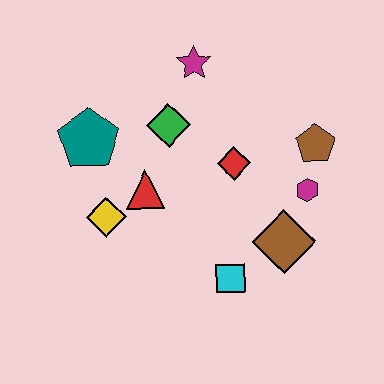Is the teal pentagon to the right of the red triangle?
No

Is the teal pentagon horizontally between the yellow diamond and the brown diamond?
No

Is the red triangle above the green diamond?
No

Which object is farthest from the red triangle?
The brown pentagon is farthest from the red triangle.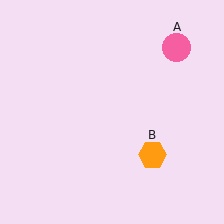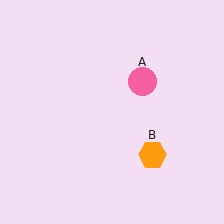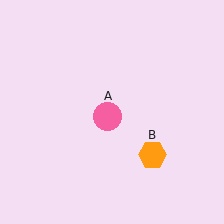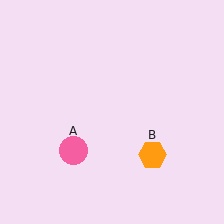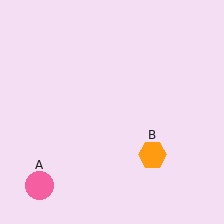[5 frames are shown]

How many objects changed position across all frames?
1 object changed position: pink circle (object A).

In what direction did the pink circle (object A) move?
The pink circle (object A) moved down and to the left.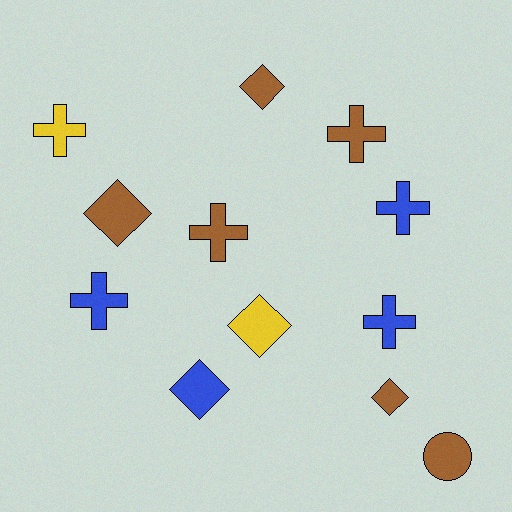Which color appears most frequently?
Brown, with 6 objects.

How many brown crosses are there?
There are 2 brown crosses.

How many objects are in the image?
There are 12 objects.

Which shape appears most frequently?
Cross, with 6 objects.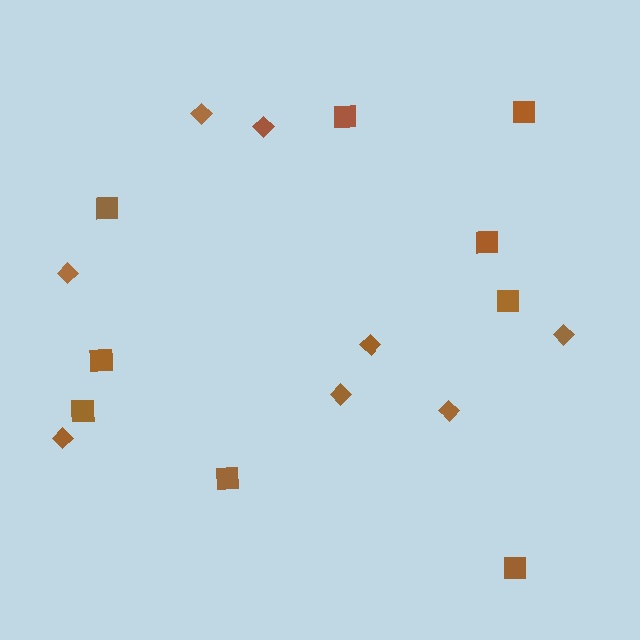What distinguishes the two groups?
There are 2 groups: one group of squares (9) and one group of diamonds (8).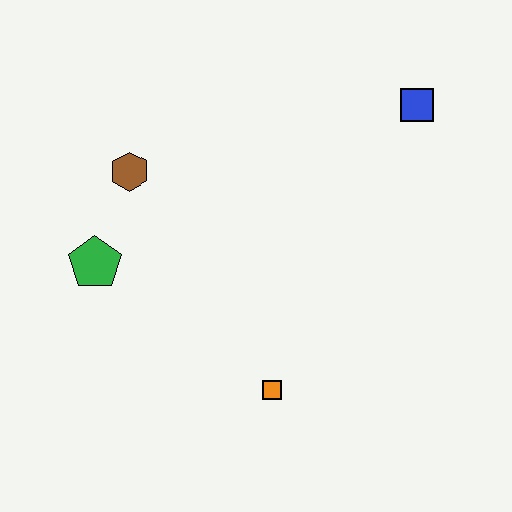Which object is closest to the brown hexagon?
The green pentagon is closest to the brown hexagon.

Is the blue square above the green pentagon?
Yes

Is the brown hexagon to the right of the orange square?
No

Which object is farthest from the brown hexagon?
The blue square is farthest from the brown hexagon.